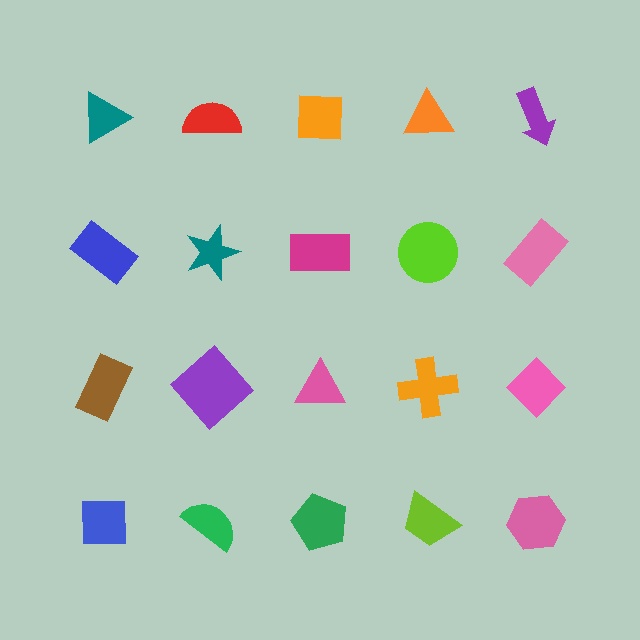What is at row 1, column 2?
A red semicircle.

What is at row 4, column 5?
A pink hexagon.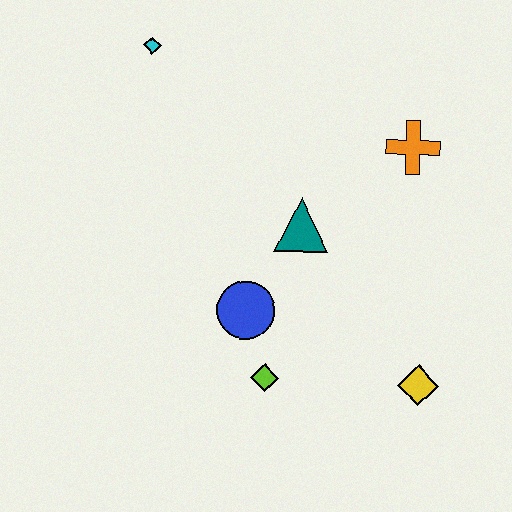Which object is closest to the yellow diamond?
The lime diamond is closest to the yellow diamond.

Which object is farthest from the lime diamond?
The cyan diamond is farthest from the lime diamond.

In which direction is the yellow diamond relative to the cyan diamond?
The yellow diamond is below the cyan diamond.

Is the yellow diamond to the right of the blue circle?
Yes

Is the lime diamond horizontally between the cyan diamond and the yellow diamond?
Yes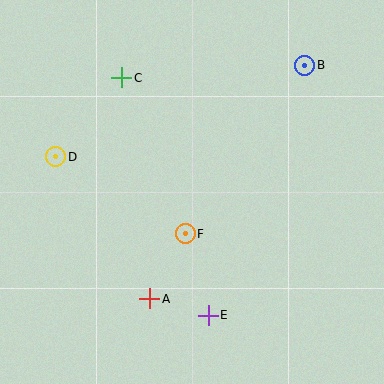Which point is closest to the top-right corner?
Point B is closest to the top-right corner.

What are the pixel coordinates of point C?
Point C is at (122, 78).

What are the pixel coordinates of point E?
Point E is at (208, 315).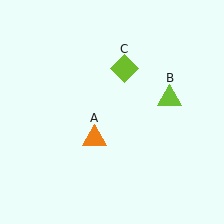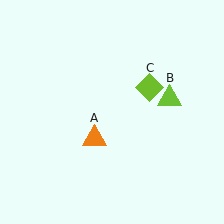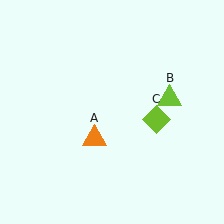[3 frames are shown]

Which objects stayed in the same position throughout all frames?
Orange triangle (object A) and lime triangle (object B) remained stationary.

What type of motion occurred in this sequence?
The lime diamond (object C) rotated clockwise around the center of the scene.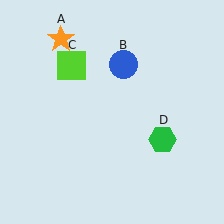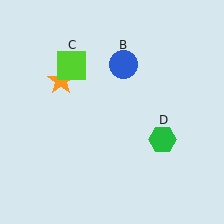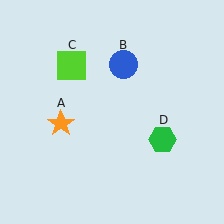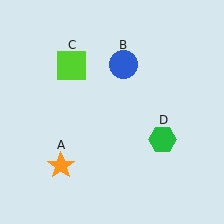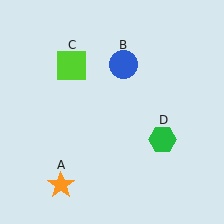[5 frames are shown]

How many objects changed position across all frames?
1 object changed position: orange star (object A).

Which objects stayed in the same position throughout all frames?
Blue circle (object B) and lime square (object C) and green hexagon (object D) remained stationary.